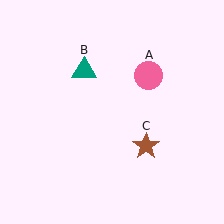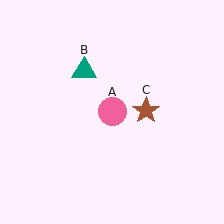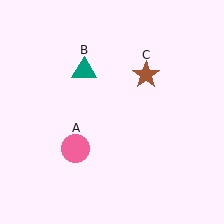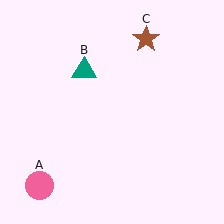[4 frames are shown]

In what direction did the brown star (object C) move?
The brown star (object C) moved up.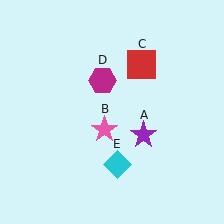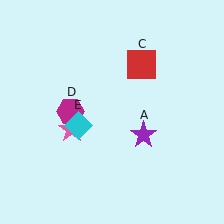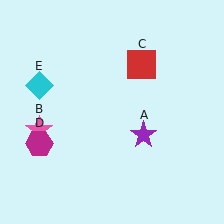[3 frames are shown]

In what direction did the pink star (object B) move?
The pink star (object B) moved left.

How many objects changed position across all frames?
3 objects changed position: pink star (object B), magenta hexagon (object D), cyan diamond (object E).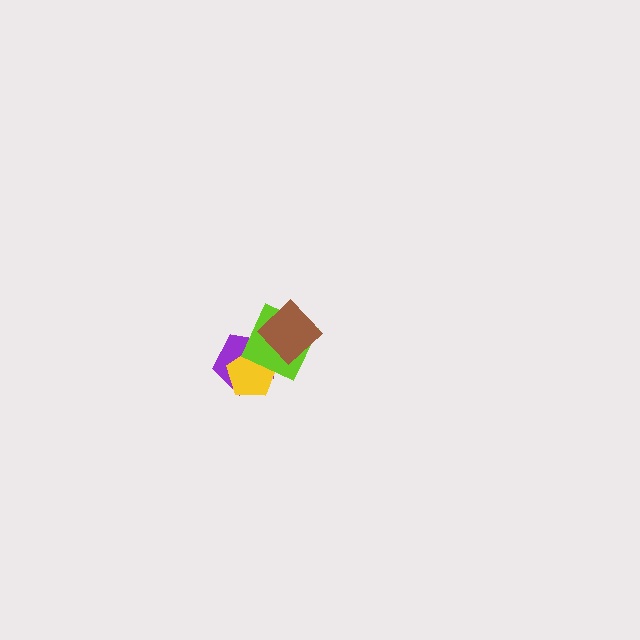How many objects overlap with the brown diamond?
2 objects overlap with the brown diamond.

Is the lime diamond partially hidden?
Yes, it is partially covered by another shape.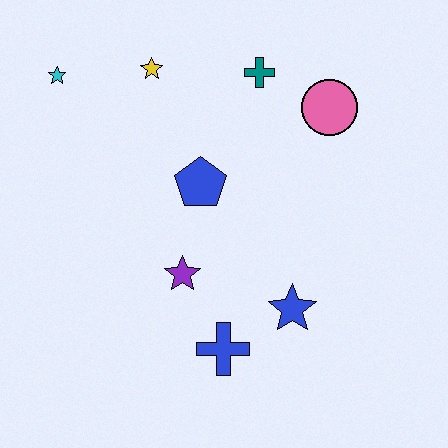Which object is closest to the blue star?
The blue cross is closest to the blue star.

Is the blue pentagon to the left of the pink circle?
Yes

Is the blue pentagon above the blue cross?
Yes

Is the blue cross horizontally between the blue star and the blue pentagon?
Yes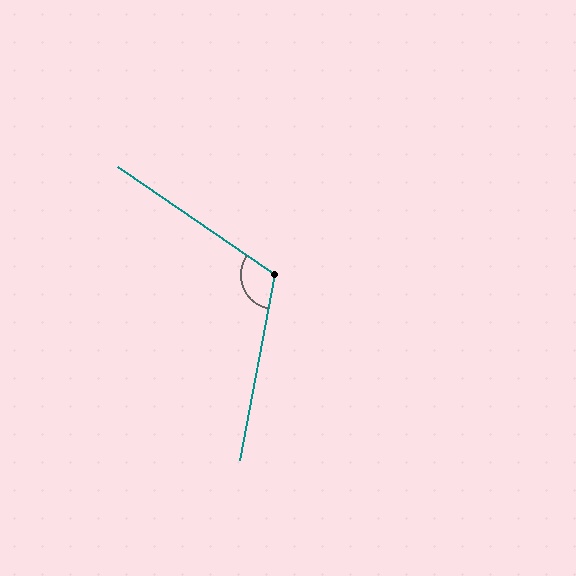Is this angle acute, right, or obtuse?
It is obtuse.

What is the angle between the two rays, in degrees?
Approximately 114 degrees.